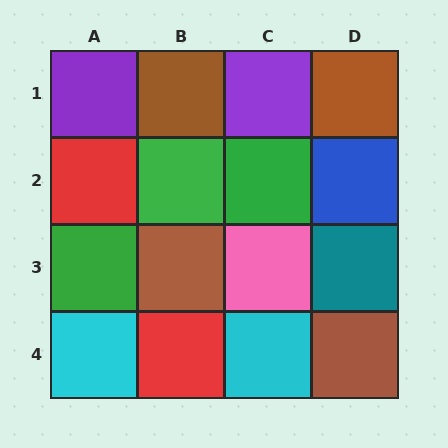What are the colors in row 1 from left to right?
Purple, brown, purple, brown.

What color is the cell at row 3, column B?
Brown.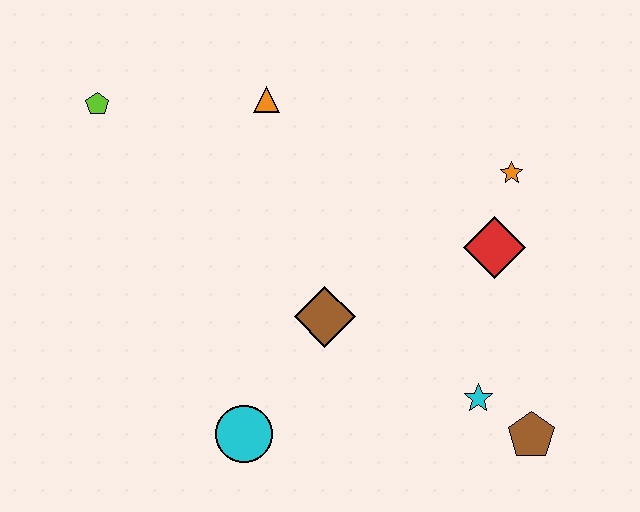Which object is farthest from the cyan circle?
The orange star is farthest from the cyan circle.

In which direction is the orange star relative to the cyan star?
The orange star is above the cyan star.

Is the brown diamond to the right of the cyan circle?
Yes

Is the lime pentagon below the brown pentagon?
No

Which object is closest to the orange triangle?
The lime pentagon is closest to the orange triangle.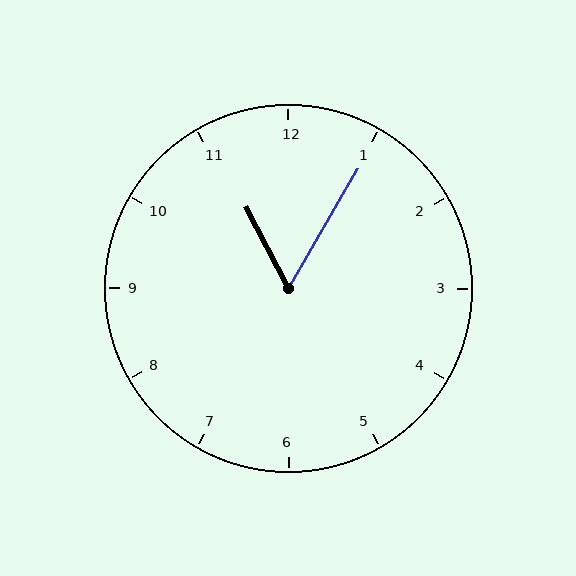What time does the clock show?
11:05.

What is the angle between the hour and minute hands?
Approximately 58 degrees.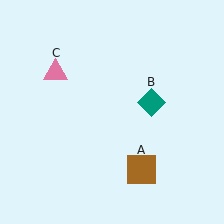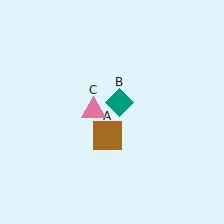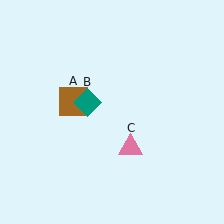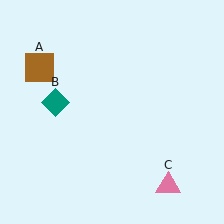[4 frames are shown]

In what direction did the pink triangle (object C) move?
The pink triangle (object C) moved down and to the right.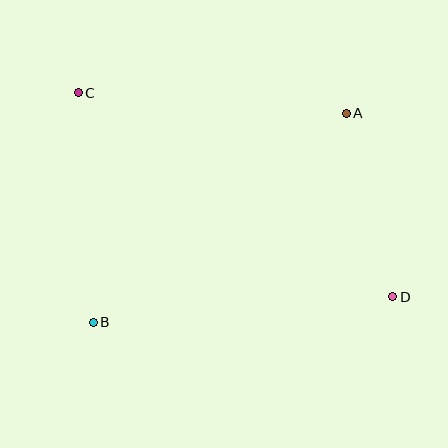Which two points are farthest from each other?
Points C and D are farthest from each other.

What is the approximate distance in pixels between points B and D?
The distance between B and D is approximately 300 pixels.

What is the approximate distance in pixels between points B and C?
The distance between B and C is approximately 230 pixels.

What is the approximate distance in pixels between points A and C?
The distance between A and C is approximately 269 pixels.